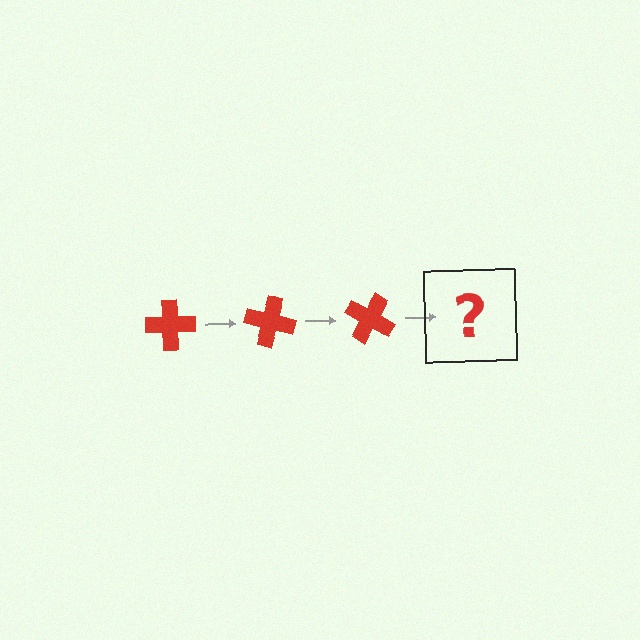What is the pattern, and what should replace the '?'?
The pattern is that the cross rotates 15 degrees each step. The '?' should be a red cross rotated 45 degrees.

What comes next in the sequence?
The next element should be a red cross rotated 45 degrees.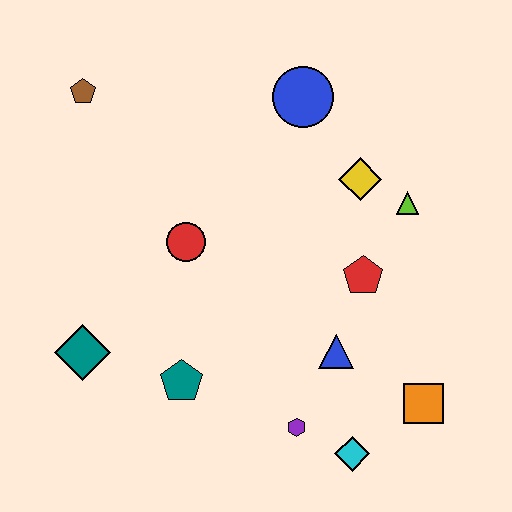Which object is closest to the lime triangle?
The yellow diamond is closest to the lime triangle.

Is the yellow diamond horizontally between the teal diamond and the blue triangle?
No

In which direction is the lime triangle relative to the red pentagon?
The lime triangle is above the red pentagon.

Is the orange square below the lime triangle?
Yes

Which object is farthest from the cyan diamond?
The brown pentagon is farthest from the cyan diamond.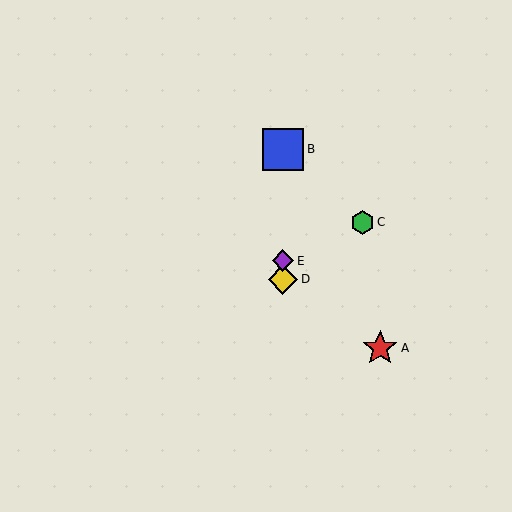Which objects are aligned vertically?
Objects B, D, E are aligned vertically.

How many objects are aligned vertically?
3 objects (B, D, E) are aligned vertically.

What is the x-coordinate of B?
Object B is at x≈283.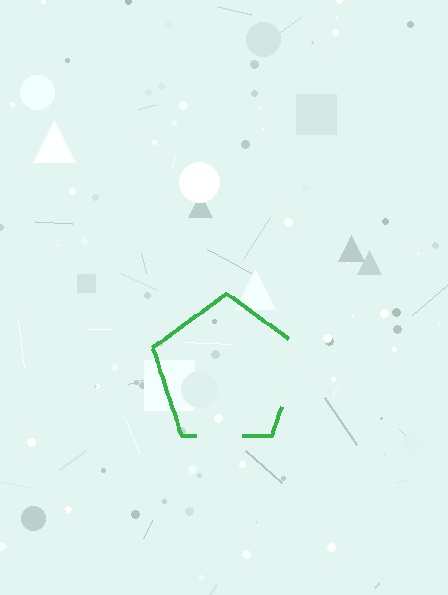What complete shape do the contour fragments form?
The contour fragments form a pentagon.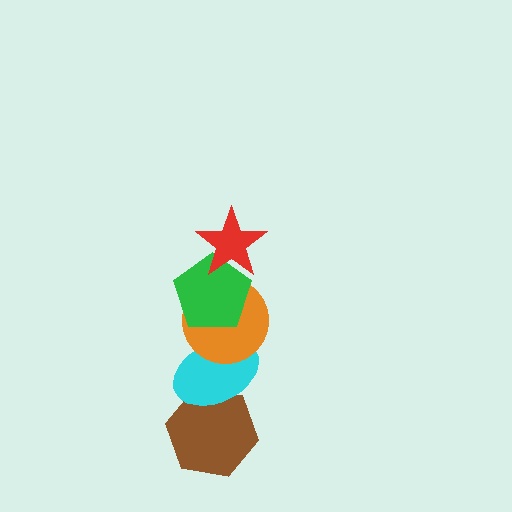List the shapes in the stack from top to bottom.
From top to bottom: the red star, the green pentagon, the orange circle, the cyan ellipse, the brown hexagon.